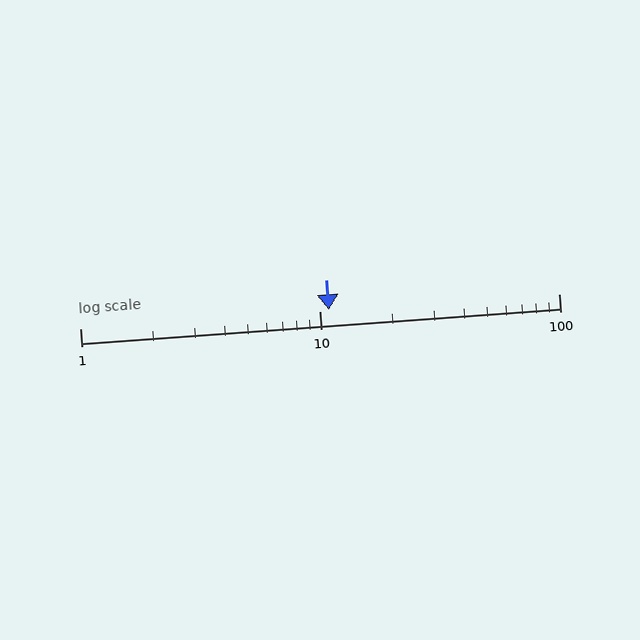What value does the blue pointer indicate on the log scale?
The pointer indicates approximately 11.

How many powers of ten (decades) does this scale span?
The scale spans 2 decades, from 1 to 100.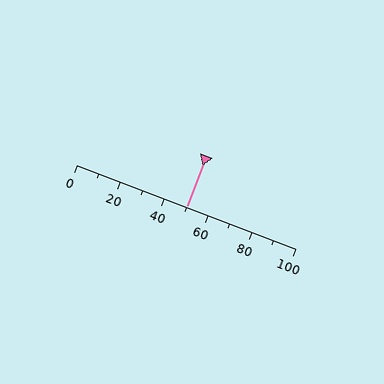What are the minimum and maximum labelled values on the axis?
The axis runs from 0 to 100.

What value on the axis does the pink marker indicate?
The marker indicates approximately 50.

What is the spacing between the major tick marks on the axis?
The major ticks are spaced 20 apart.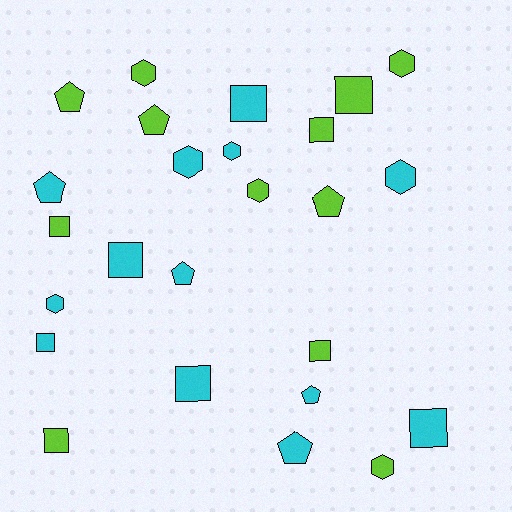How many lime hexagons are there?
There are 4 lime hexagons.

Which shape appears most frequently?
Square, with 10 objects.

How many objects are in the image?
There are 25 objects.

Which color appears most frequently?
Cyan, with 13 objects.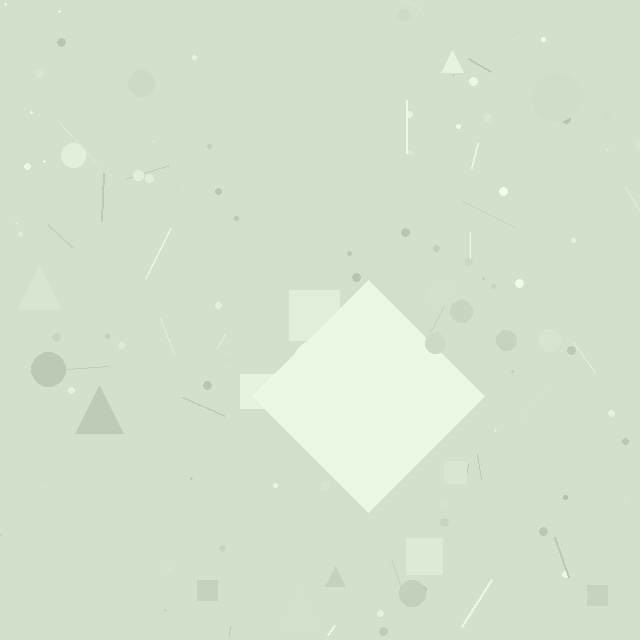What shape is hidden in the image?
A diamond is hidden in the image.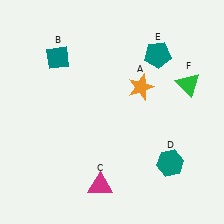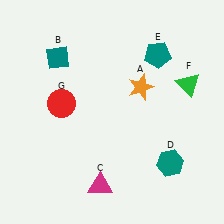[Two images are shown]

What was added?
A red circle (G) was added in Image 2.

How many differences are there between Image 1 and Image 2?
There is 1 difference between the two images.